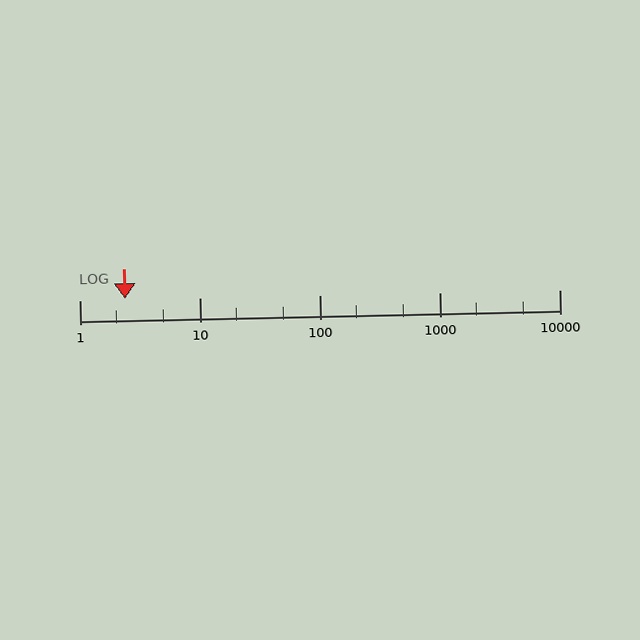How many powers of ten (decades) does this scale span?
The scale spans 4 decades, from 1 to 10000.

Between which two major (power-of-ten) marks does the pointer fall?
The pointer is between 1 and 10.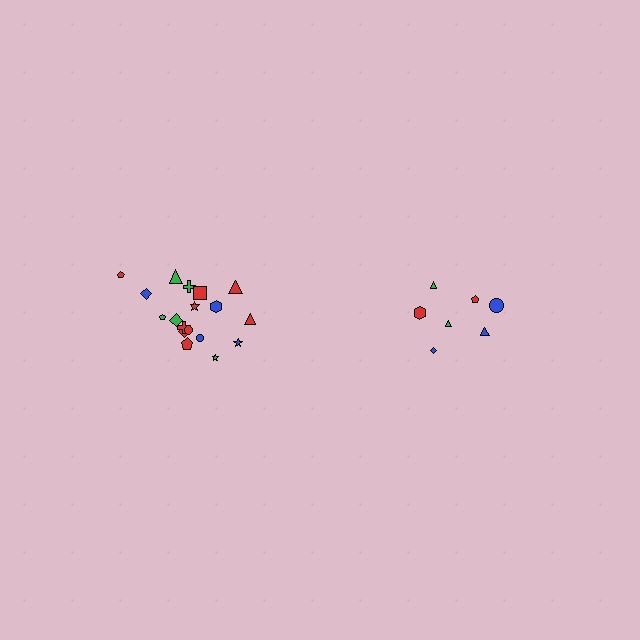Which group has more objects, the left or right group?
The left group.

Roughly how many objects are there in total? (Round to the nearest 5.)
Roughly 25 objects in total.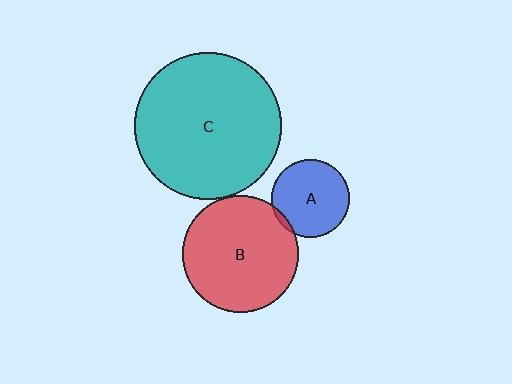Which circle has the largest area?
Circle C (teal).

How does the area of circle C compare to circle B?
Approximately 1.6 times.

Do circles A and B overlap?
Yes.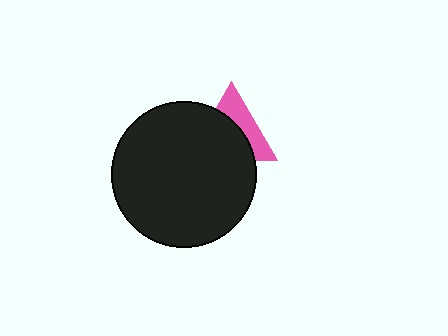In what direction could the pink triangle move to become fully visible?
The pink triangle could move toward the upper-right. That would shift it out from behind the black circle entirely.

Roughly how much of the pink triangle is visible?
A small part of it is visible (roughly 41%).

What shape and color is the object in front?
The object in front is a black circle.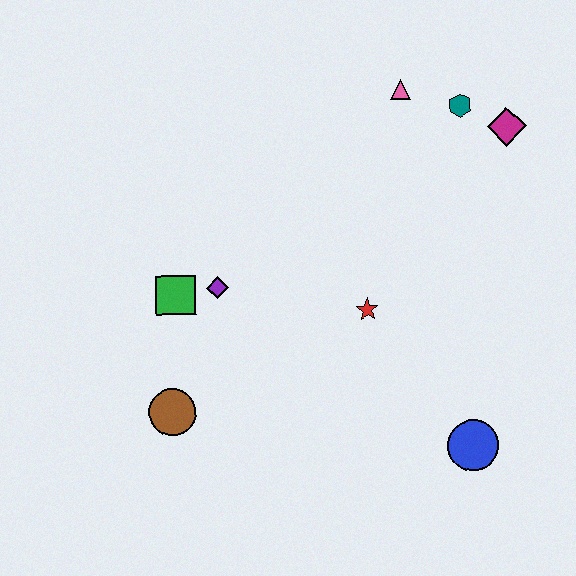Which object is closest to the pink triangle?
The teal hexagon is closest to the pink triangle.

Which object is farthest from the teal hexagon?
The brown circle is farthest from the teal hexagon.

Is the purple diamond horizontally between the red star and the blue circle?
No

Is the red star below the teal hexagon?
Yes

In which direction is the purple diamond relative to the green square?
The purple diamond is to the right of the green square.